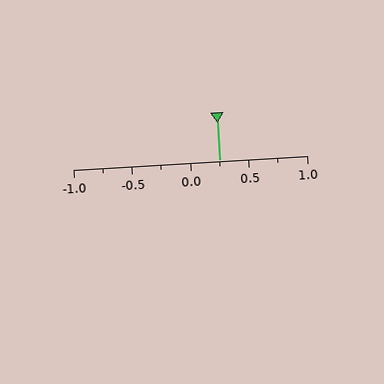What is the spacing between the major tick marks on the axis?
The major ticks are spaced 0.5 apart.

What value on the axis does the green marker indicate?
The marker indicates approximately 0.25.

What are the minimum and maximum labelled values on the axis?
The axis runs from -1.0 to 1.0.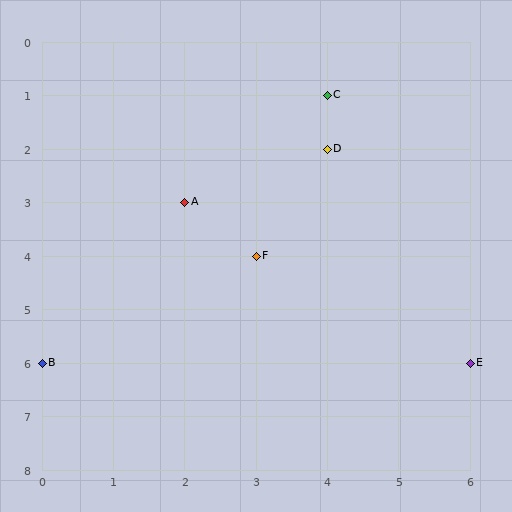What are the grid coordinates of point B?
Point B is at grid coordinates (0, 6).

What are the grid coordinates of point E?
Point E is at grid coordinates (6, 6).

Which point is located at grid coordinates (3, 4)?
Point F is at (3, 4).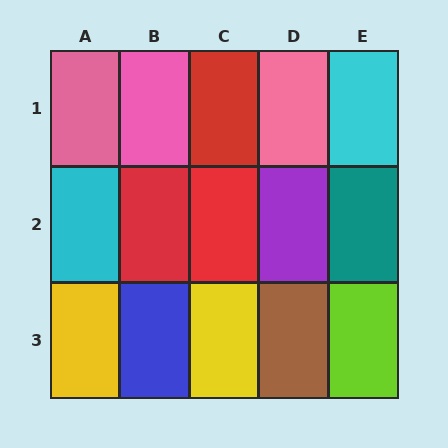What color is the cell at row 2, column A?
Cyan.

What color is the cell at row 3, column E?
Lime.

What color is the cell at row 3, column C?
Yellow.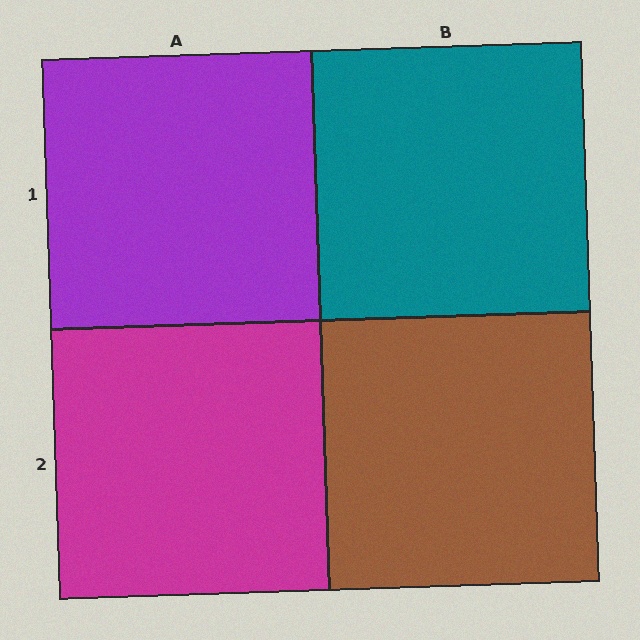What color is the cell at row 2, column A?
Magenta.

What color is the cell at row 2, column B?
Brown.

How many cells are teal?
1 cell is teal.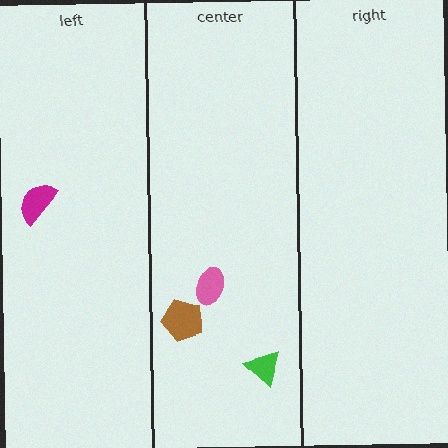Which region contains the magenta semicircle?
The left region.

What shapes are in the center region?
The green triangle, the brown pentagon, the pink ellipse.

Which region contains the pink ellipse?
The center region.